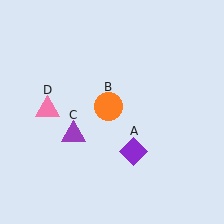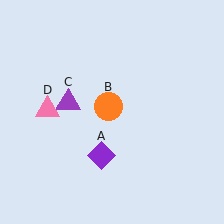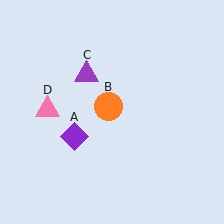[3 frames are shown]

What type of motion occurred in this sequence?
The purple diamond (object A), purple triangle (object C) rotated clockwise around the center of the scene.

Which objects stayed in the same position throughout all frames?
Orange circle (object B) and pink triangle (object D) remained stationary.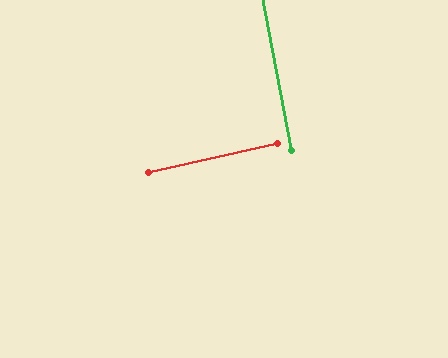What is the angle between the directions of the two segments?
Approximately 88 degrees.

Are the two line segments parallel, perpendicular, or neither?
Perpendicular — they meet at approximately 88°.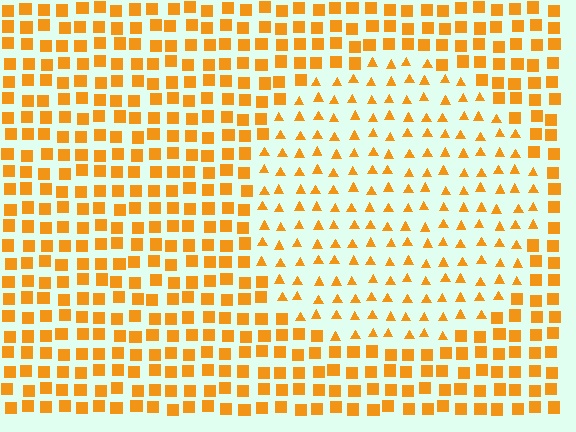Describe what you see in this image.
The image is filled with small orange elements arranged in a uniform grid. A circle-shaped region contains triangles, while the surrounding area contains squares. The boundary is defined purely by the change in element shape.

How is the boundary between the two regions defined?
The boundary is defined by a change in element shape: triangles inside vs. squares outside. All elements share the same color and spacing.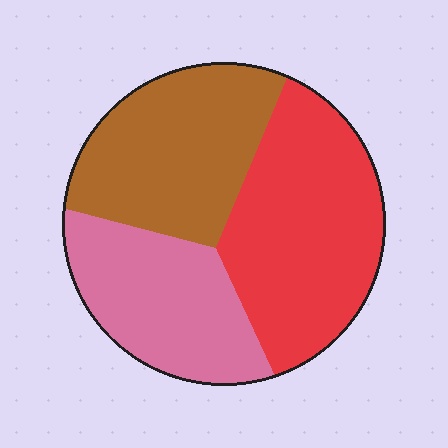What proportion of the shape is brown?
Brown covers roughly 35% of the shape.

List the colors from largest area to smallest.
From largest to smallest: red, brown, pink.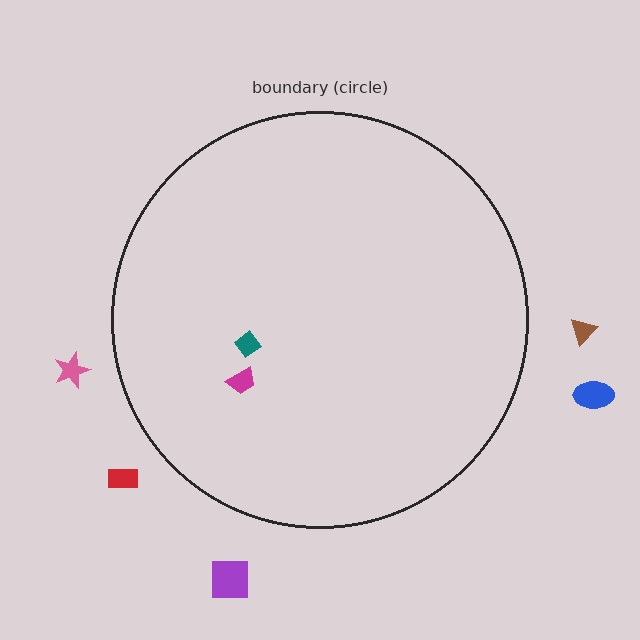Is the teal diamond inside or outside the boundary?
Inside.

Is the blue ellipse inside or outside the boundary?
Outside.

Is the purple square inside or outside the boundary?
Outside.